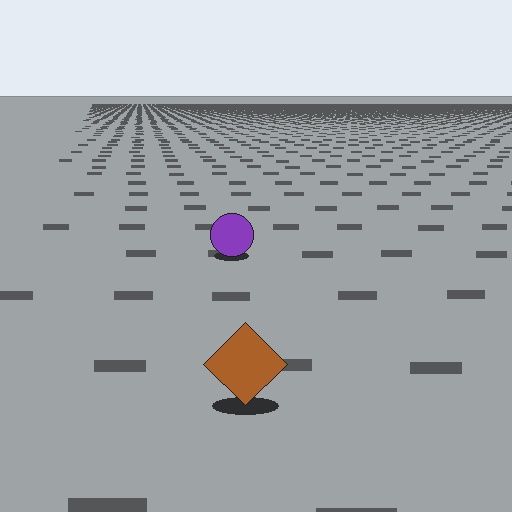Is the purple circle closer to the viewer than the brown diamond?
No. The brown diamond is closer — you can tell from the texture gradient: the ground texture is coarser near it.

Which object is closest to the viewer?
The brown diamond is closest. The texture marks near it are larger and more spread out.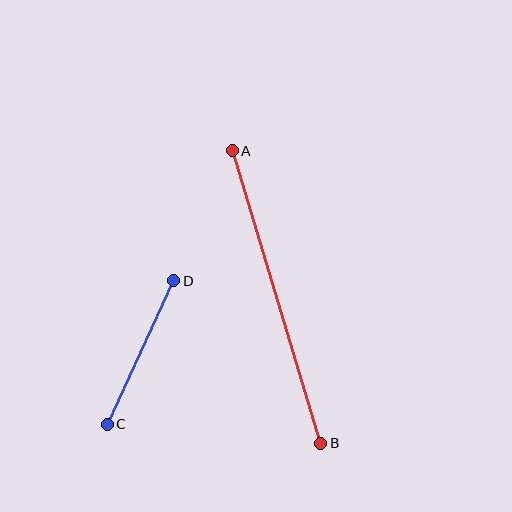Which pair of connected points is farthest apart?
Points A and B are farthest apart.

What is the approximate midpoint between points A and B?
The midpoint is at approximately (277, 297) pixels.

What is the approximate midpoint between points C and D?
The midpoint is at approximately (141, 352) pixels.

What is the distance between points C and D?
The distance is approximately 158 pixels.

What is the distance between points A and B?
The distance is approximately 306 pixels.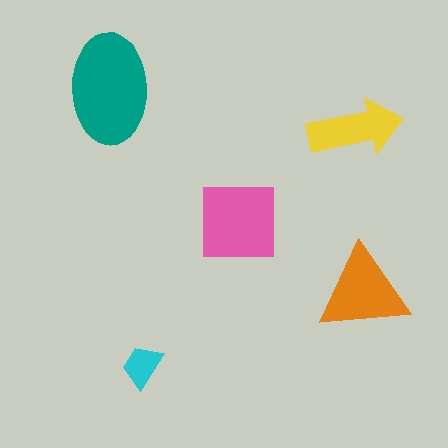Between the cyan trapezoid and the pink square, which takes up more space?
The pink square.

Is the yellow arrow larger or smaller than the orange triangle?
Smaller.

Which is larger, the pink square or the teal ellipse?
The teal ellipse.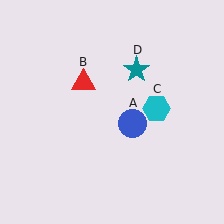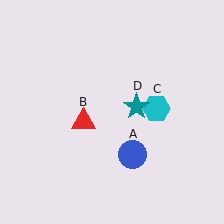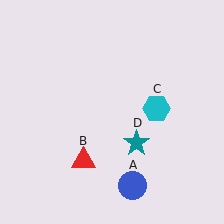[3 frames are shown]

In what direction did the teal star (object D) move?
The teal star (object D) moved down.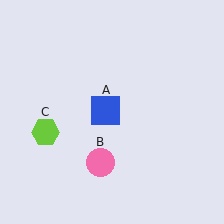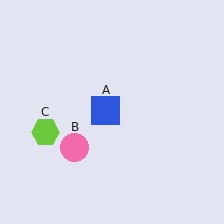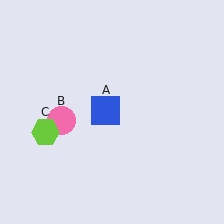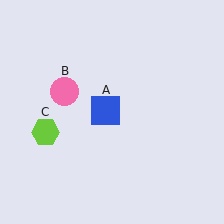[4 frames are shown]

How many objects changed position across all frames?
1 object changed position: pink circle (object B).